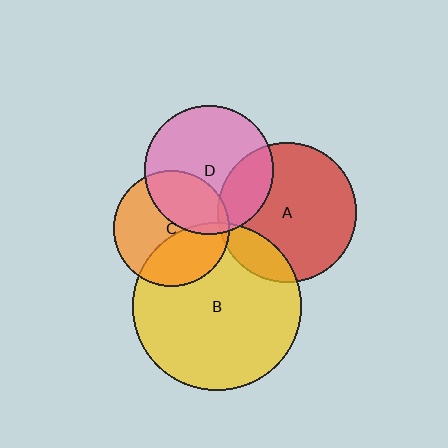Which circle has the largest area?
Circle B (yellow).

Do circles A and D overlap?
Yes.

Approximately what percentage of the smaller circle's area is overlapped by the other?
Approximately 25%.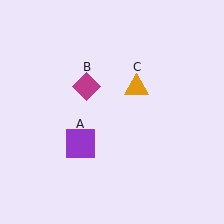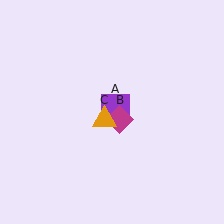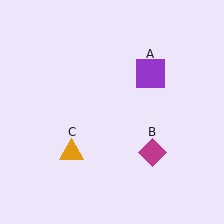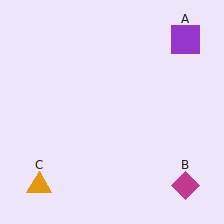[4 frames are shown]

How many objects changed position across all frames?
3 objects changed position: purple square (object A), magenta diamond (object B), orange triangle (object C).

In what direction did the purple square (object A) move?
The purple square (object A) moved up and to the right.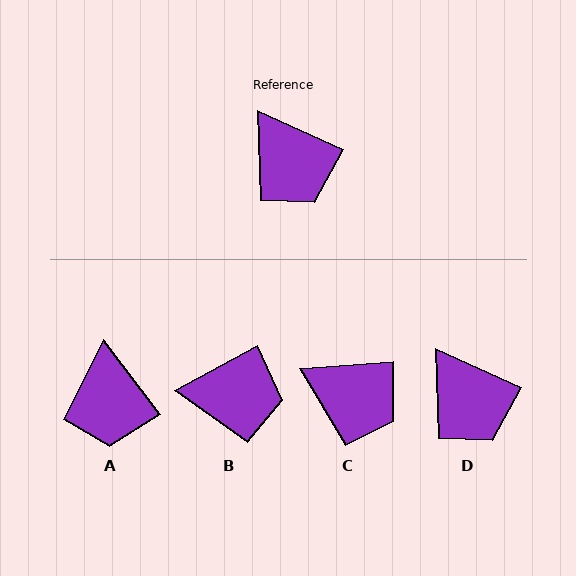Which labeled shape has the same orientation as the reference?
D.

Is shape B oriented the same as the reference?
No, it is off by about 53 degrees.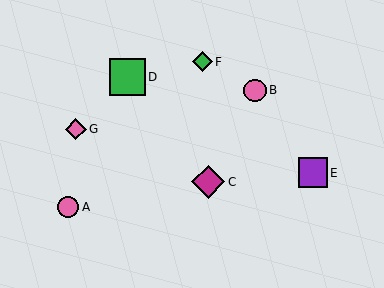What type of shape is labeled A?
Shape A is a pink circle.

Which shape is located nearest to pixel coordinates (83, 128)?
The pink diamond (labeled G) at (76, 129) is nearest to that location.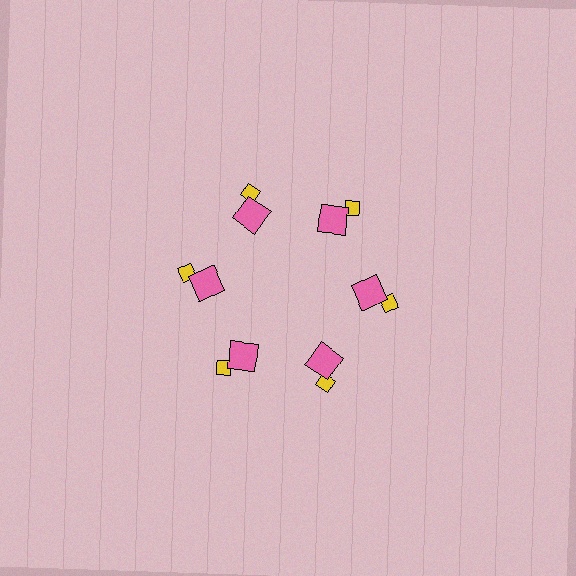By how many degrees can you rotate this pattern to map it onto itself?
The pattern maps onto itself every 60 degrees of rotation.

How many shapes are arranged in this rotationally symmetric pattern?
There are 12 shapes, arranged in 6 groups of 2.